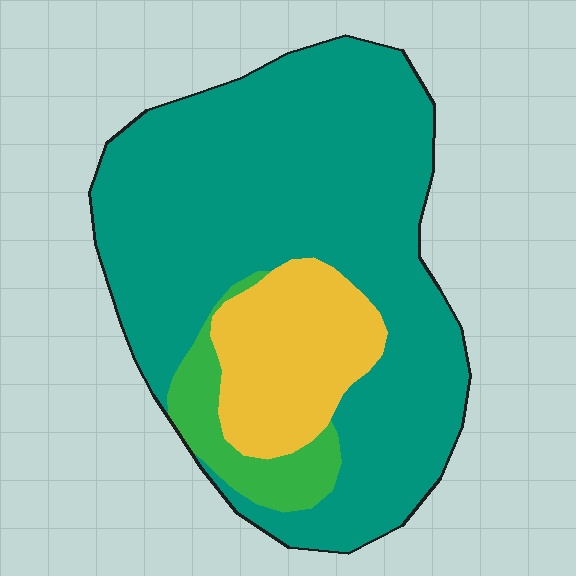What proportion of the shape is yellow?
Yellow takes up between a sixth and a third of the shape.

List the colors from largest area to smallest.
From largest to smallest: teal, yellow, green.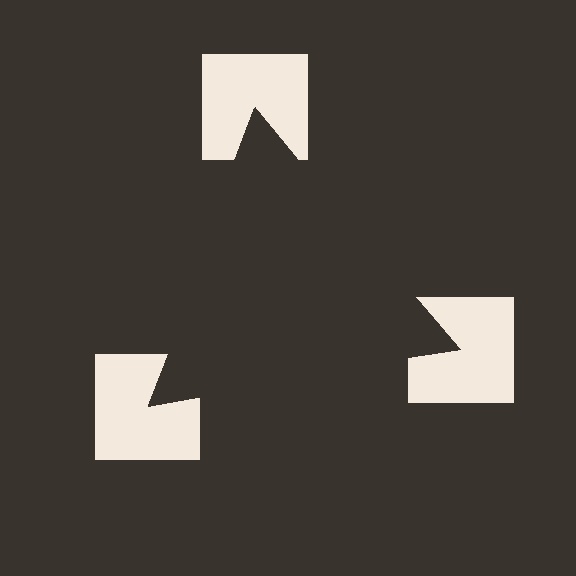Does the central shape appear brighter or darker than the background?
It typically appears slightly darker than the background, even though no actual brightness change is drawn.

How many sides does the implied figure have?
3 sides.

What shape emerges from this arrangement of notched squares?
An illusory triangle — its edges are inferred from the aligned wedge cuts in the notched squares, not physically drawn.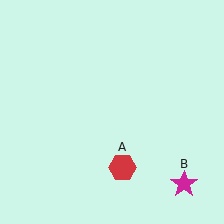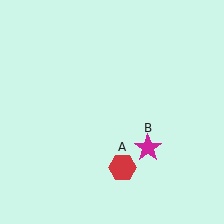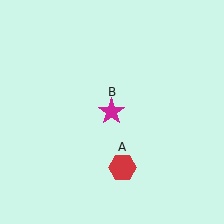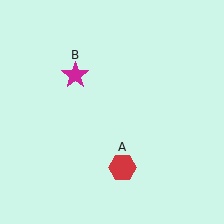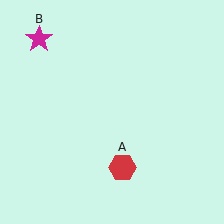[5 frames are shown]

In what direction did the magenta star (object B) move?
The magenta star (object B) moved up and to the left.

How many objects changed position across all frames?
1 object changed position: magenta star (object B).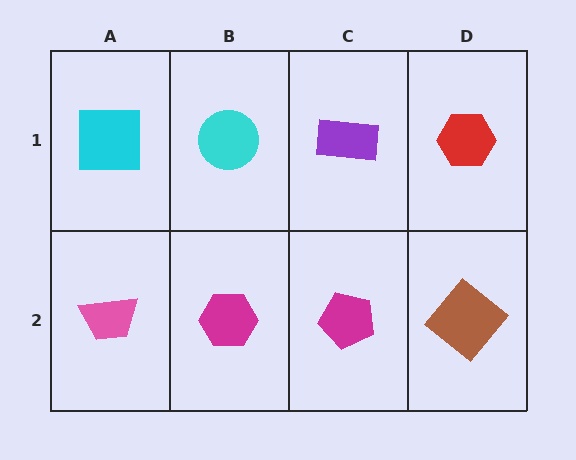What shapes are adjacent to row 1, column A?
A pink trapezoid (row 2, column A), a cyan circle (row 1, column B).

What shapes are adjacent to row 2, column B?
A cyan circle (row 1, column B), a pink trapezoid (row 2, column A), a magenta pentagon (row 2, column C).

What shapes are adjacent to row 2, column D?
A red hexagon (row 1, column D), a magenta pentagon (row 2, column C).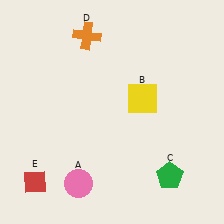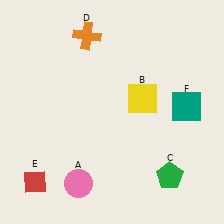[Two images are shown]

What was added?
A teal square (F) was added in Image 2.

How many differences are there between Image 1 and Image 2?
There is 1 difference between the two images.